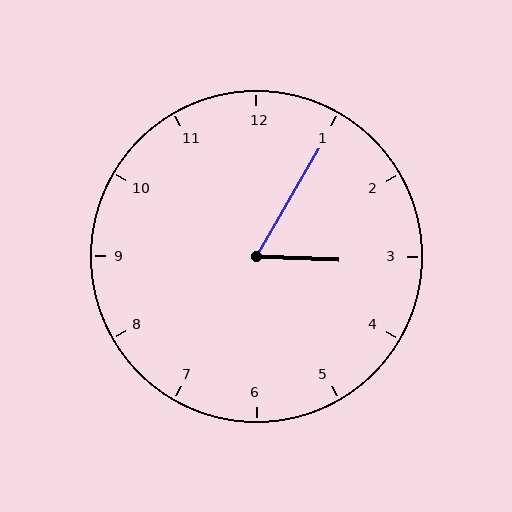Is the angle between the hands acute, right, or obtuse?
It is acute.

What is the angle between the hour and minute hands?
Approximately 62 degrees.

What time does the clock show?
3:05.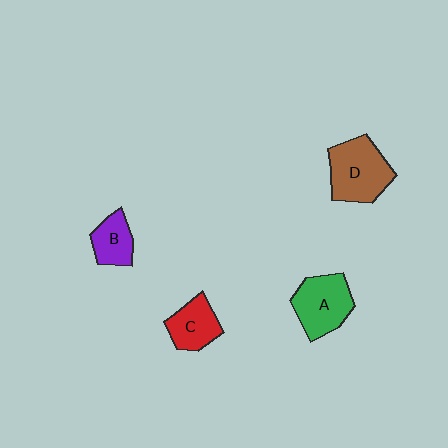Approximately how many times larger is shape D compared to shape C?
Approximately 1.6 times.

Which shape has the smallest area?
Shape B (purple).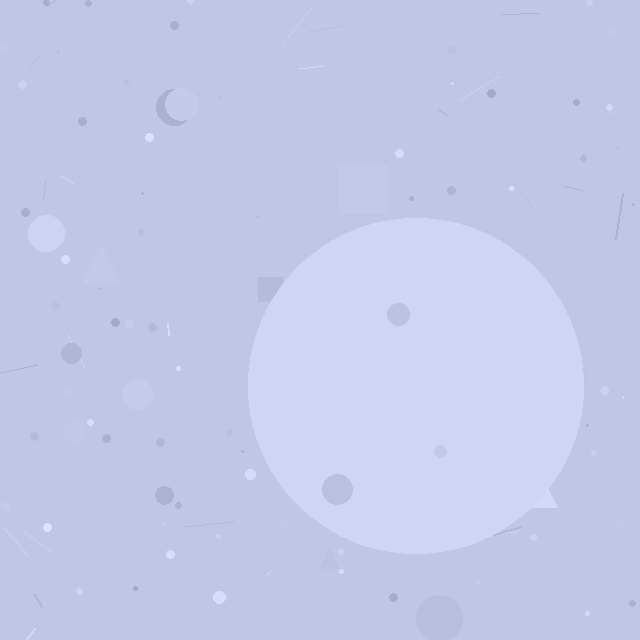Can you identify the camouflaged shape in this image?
The camouflaged shape is a circle.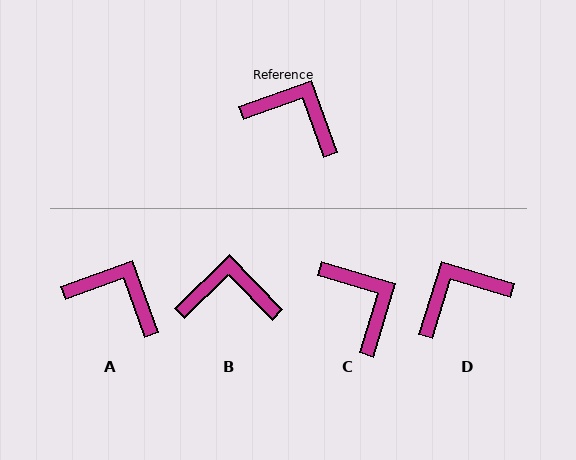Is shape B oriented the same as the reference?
No, it is off by about 24 degrees.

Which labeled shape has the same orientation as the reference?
A.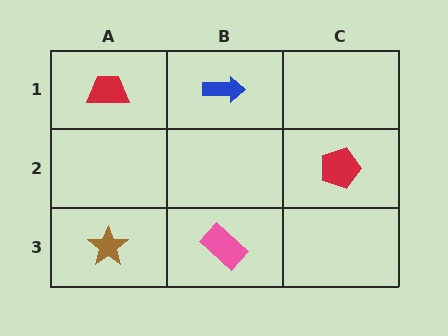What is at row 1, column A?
A red trapezoid.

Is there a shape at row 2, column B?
No, that cell is empty.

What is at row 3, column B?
A pink rectangle.